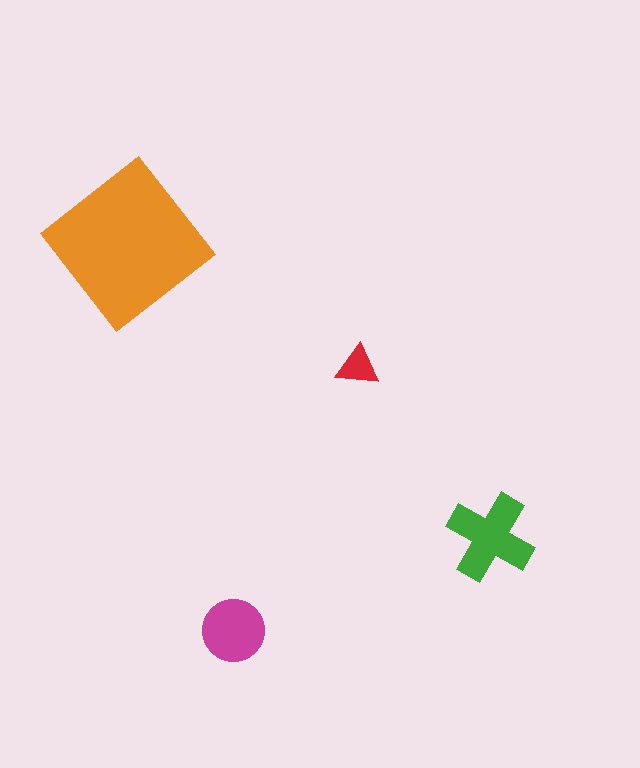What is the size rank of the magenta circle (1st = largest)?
3rd.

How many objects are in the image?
There are 4 objects in the image.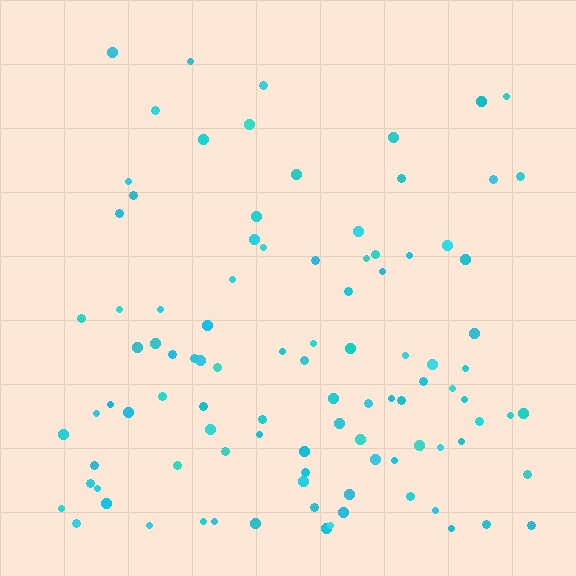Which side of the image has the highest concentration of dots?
The bottom.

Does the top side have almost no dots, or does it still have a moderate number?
Still a moderate number, just noticeably fewer than the bottom.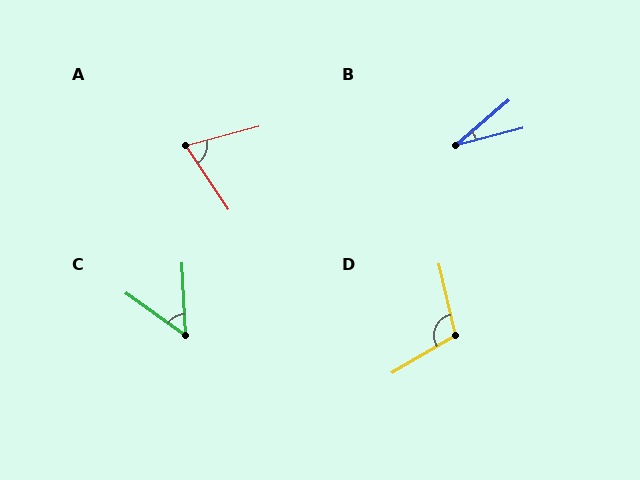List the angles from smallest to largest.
B (26°), C (52°), A (71°), D (108°).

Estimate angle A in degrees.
Approximately 71 degrees.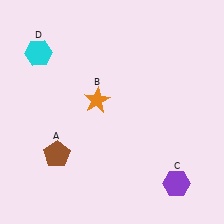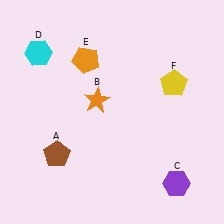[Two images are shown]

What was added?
An orange pentagon (E), a yellow pentagon (F) were added in Image 2.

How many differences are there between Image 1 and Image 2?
There are 2 differences between the two images.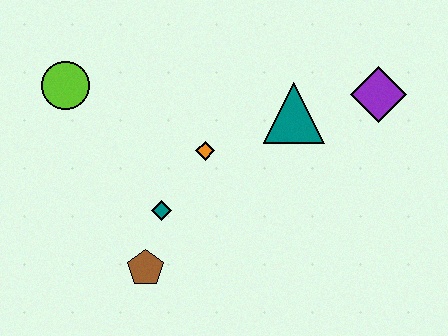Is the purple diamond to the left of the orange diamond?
No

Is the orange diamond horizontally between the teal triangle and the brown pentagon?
Yes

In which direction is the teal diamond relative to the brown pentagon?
The teal diamond is above the brown pentagon.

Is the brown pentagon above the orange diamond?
No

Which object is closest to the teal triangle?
The purple diamond is closest to the teal triangle.